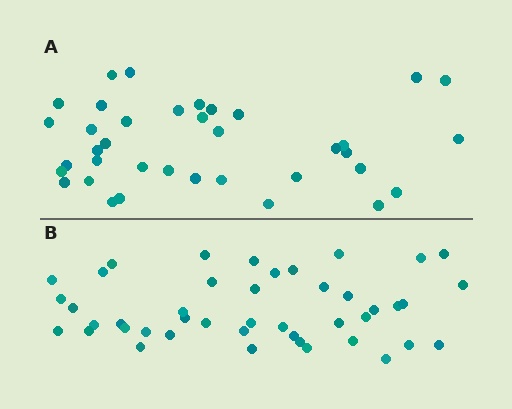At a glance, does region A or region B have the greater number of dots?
Region B (the bottom region) has more dots.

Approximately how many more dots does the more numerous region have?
Region B has roughly 8 or so more dots than region A.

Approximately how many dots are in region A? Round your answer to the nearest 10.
About 40 dots. (The exact count is 37, which rounds to 40.)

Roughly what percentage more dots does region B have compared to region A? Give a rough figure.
About 20% more.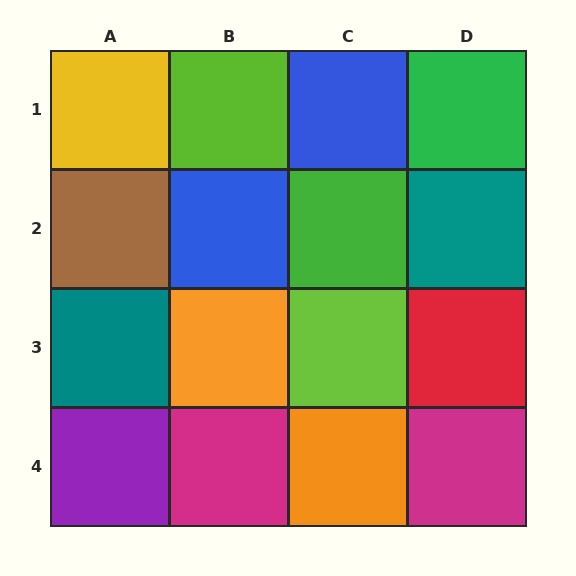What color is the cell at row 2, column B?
Blue.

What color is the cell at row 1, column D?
Green.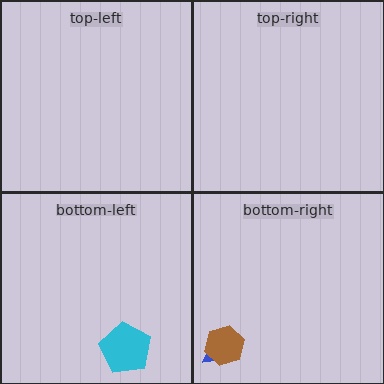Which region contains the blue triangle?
The bottom-right region.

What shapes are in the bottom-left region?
The cyan pentagon.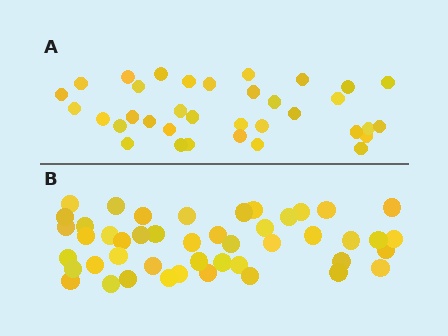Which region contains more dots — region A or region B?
Region B (the bottom region) has more dots.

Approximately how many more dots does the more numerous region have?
Region B has roughly 12 or so more dots than region A.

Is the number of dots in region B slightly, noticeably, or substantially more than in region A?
Region B has noticeably more, but not dramatically so. The ratio is roughly 1.3 to 1.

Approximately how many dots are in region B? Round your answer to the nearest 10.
About 50 dots. (The exact count is 46, which rounds to 50.)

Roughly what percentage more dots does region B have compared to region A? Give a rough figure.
About 30% more.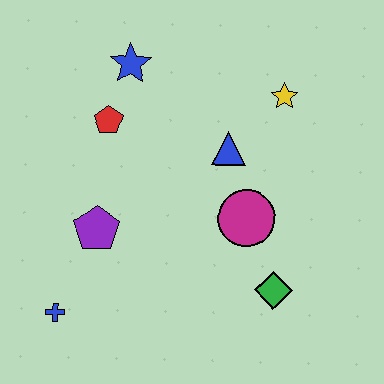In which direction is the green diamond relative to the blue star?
The green diamond is below the blue star.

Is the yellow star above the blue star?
No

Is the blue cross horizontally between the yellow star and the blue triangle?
No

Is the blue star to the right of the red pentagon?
Yes